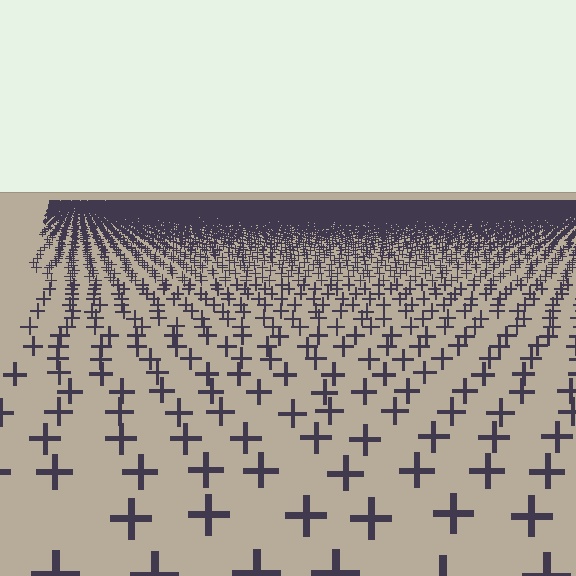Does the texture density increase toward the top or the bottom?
Density increases toward the top.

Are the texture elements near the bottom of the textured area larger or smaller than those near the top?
Larger. Near the bottom, elements are closer to the viewer and appear at a bigger on-screen size.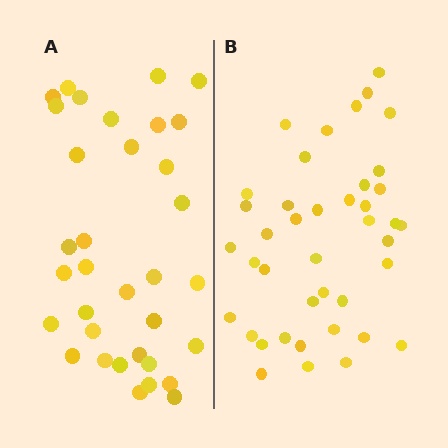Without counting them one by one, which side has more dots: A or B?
Region B (the right region) has more dots.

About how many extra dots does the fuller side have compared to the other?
Region B has roughly 8 or so more dots than region A.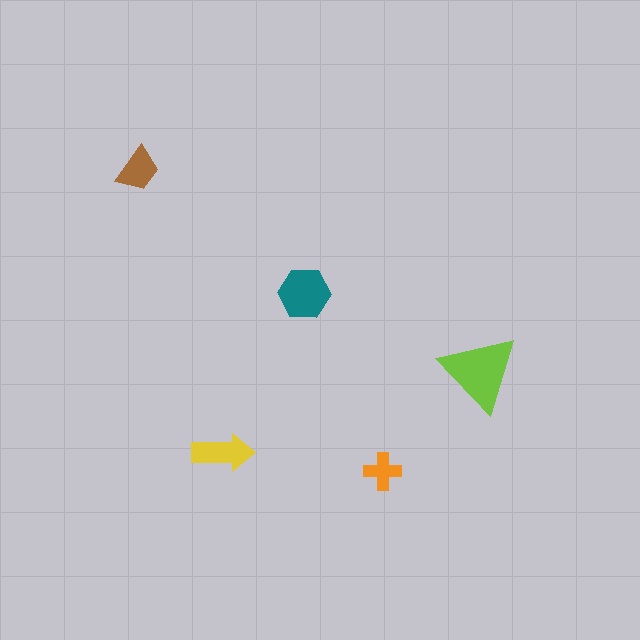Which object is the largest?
The lime triangle.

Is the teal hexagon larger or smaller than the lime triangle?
Smaller.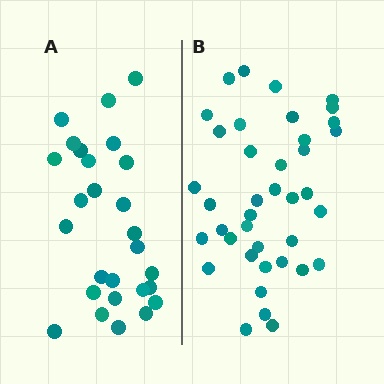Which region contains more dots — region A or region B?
Region B (the right region) has more dots.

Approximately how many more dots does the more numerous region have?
Region B has roughly 12 or so more dots than region A.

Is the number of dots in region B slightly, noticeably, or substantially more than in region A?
Region B has noticeably more, but not dramatically so. The ratio is roughly 1.4 to 1.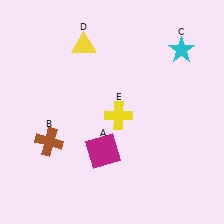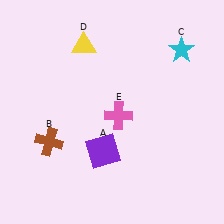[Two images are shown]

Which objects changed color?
A changed from magenta to purple. E changed from yellow to pink.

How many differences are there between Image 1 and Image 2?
There are 2 differences between the two images.